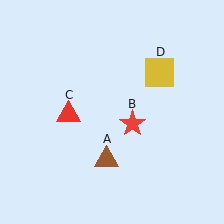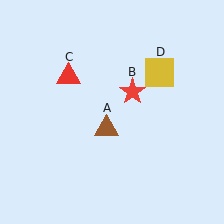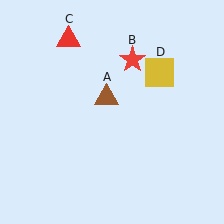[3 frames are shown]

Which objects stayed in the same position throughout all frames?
Yellow square (object D) remained stationary.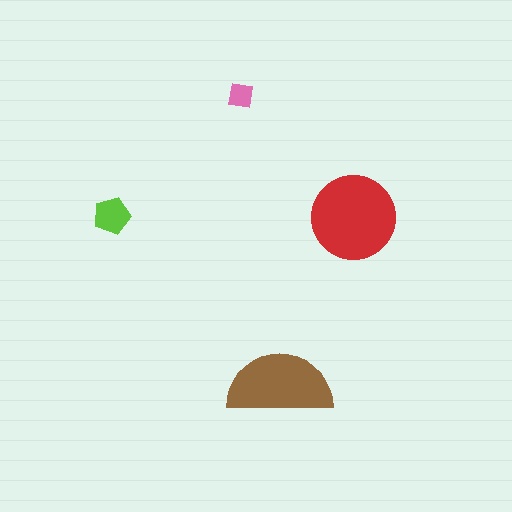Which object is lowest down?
The brown semicircle is bottommost.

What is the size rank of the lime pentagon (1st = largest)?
3rd.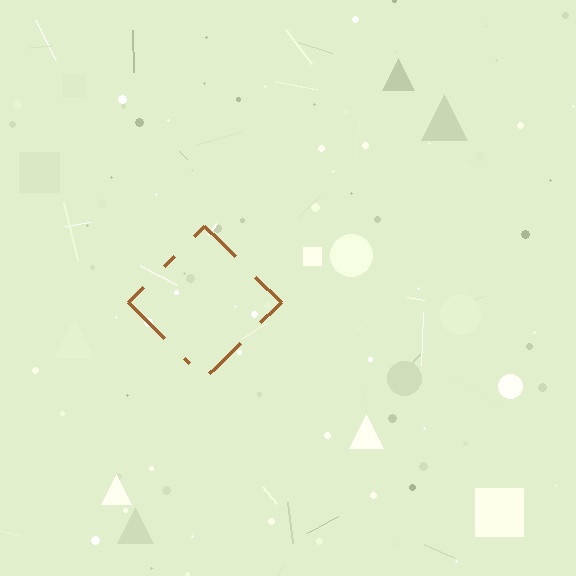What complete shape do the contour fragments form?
The contour fragments form a diamond.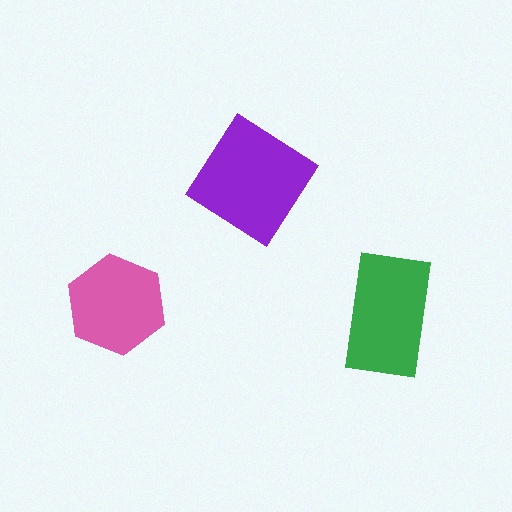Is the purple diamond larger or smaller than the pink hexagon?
Larger.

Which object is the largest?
The purple diamond.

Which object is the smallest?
The pink hexagon.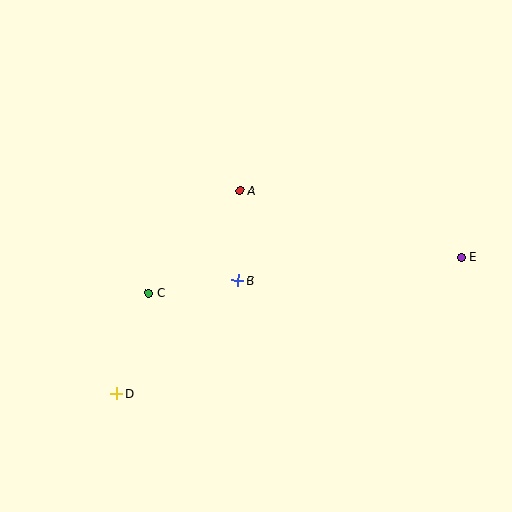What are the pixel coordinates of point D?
Point D is at (117, 394).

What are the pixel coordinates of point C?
Point C is at (149, 293).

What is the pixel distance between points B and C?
The distance between B and C is 90 pixels.